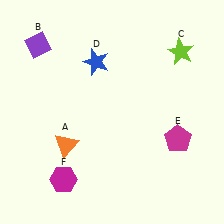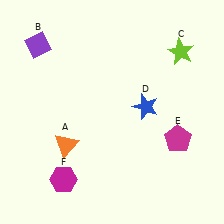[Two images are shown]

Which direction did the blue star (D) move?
The blue star (D) moved right.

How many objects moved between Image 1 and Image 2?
1 object moved between the two images.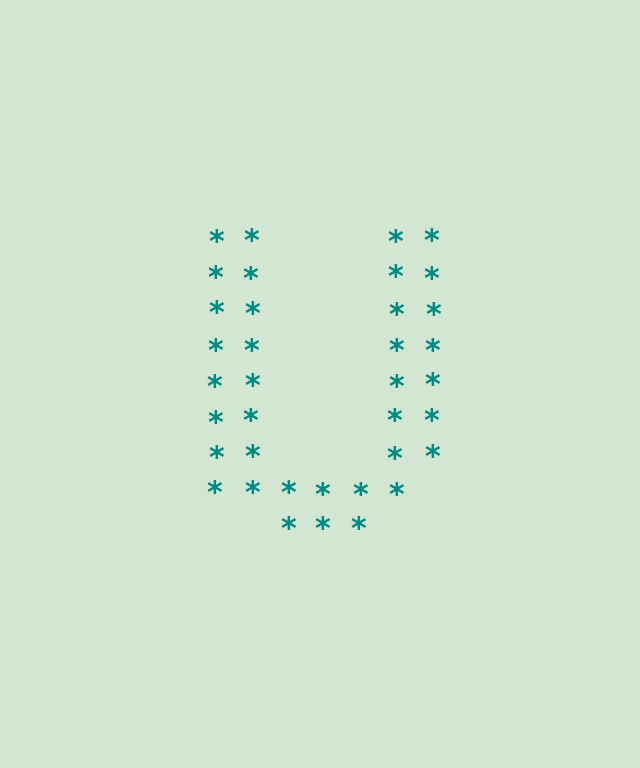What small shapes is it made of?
It is made of small asterisks.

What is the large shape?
The large shape is the letter U.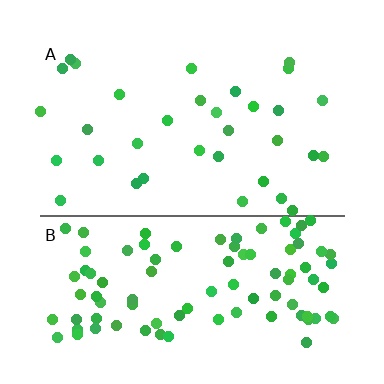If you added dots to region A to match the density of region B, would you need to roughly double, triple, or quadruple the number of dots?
Approximately triple.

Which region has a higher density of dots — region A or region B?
B (the bottom).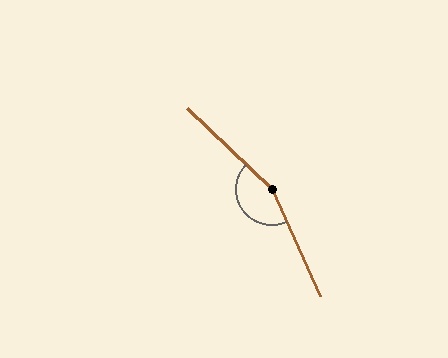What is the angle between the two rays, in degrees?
Approximately 158 degrees.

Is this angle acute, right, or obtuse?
It is obtuse.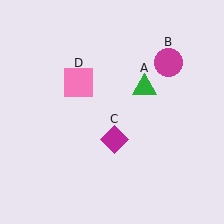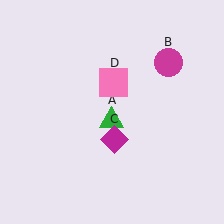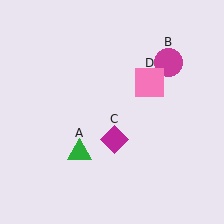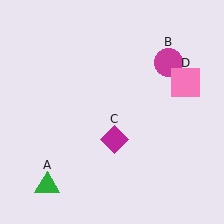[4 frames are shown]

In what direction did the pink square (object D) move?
The pink square (object D) moved right.